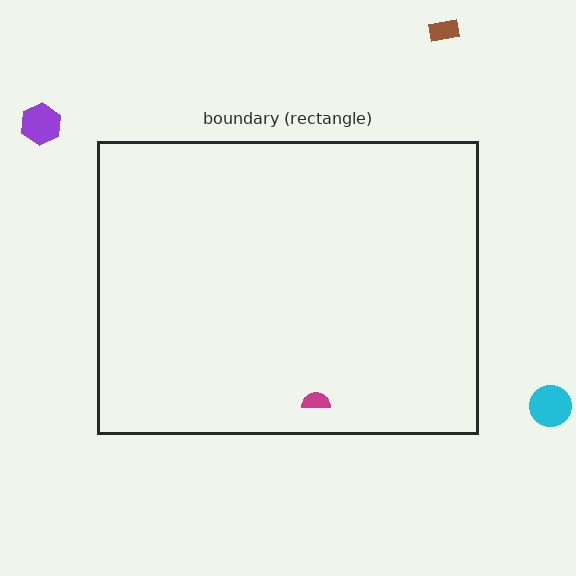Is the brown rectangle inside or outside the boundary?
Outside.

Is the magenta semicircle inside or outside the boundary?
Inside.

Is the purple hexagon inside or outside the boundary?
Outside.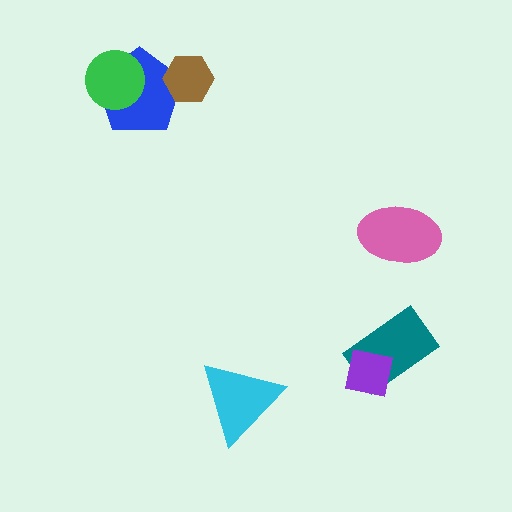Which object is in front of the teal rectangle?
The purple square is in front of the teal rectangle.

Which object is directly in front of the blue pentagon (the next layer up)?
The brown hexagon is directly in front of the blue pentagon.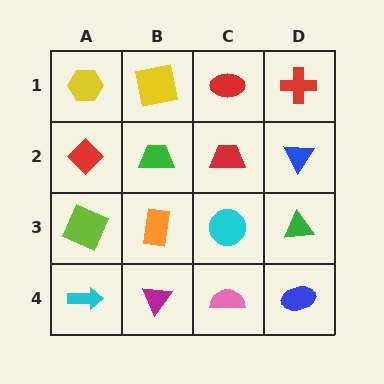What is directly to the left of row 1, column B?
A yellow hexagon.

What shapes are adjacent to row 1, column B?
A green trapezoid (row 2, column B), a yellow hexagon (row 1, column A), a red ellipse (row 1, column C).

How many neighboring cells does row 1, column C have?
3.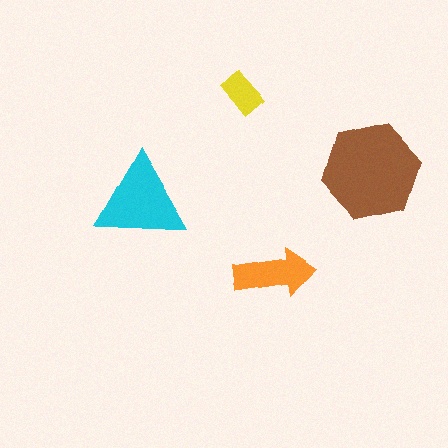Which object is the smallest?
The yellow rectangle.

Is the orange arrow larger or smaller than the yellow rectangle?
Larger.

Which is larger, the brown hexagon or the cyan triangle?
The brown hexagon.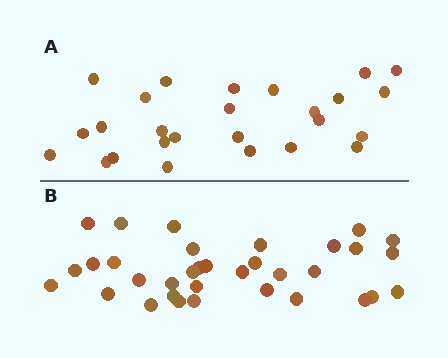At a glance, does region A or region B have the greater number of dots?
Region B (the bottom region) has more dots.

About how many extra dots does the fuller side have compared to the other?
Region B has roughly 8 or so more dots than region A.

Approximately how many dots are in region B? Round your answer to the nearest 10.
About 30 dots. (The exact count is 34, which rounds to 30.)